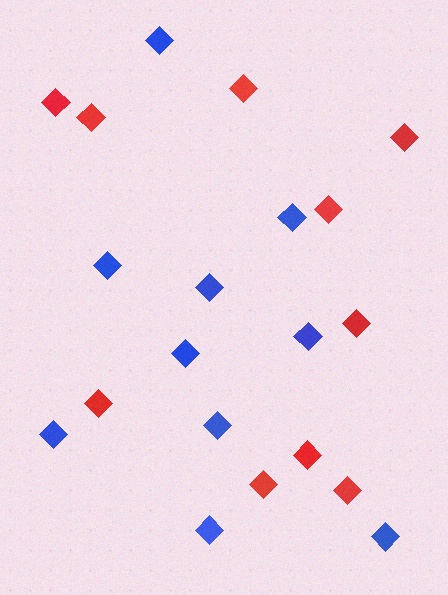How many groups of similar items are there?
There are 2 groups: one group of red diamonds (10) and one group of blue diamonds (10).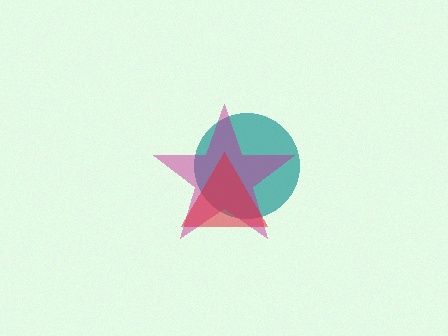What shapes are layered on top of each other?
The layered shapes are: a teal circle, a magenta star, a red triangle.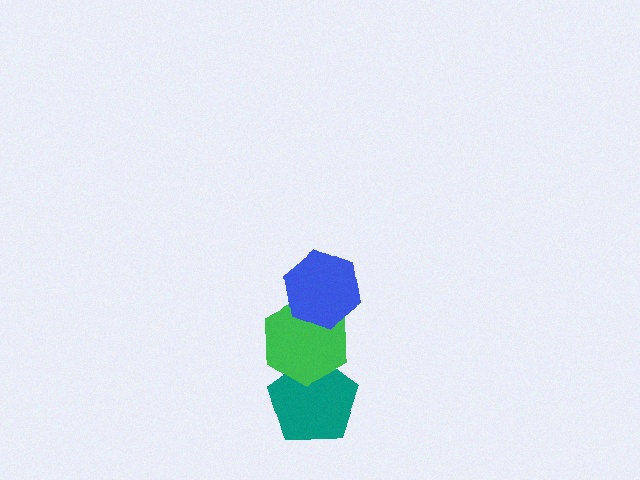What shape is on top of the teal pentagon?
The green hexagon is on top of the teal pentagon.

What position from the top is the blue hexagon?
The blue hexagon is 1st from the top.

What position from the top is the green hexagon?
The green hexagon is 2nd from the top.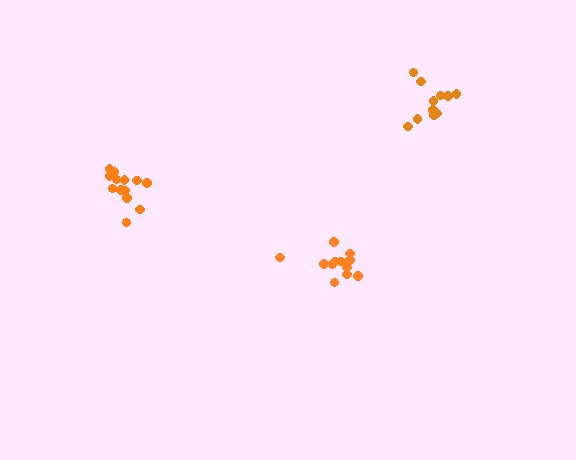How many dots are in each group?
Group 1: 12 dots, Group 2: 12 dots, Group 3: 13 dots (37 total).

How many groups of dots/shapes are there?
There are 3 groups.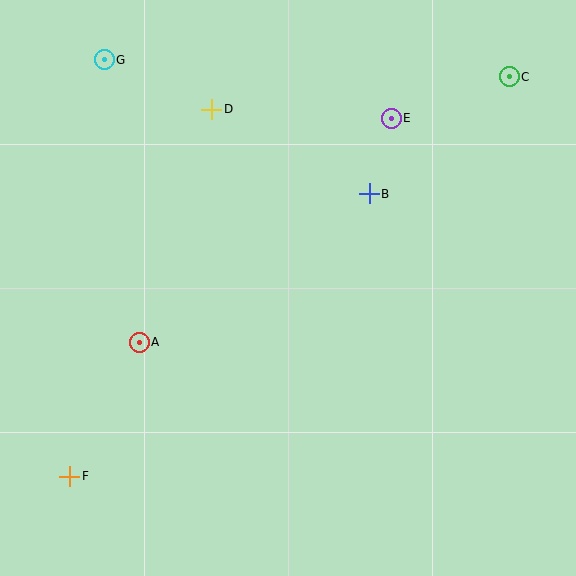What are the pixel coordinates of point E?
Point E is at (391, 118).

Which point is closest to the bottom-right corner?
Point B is closest to the bottom-right corner.